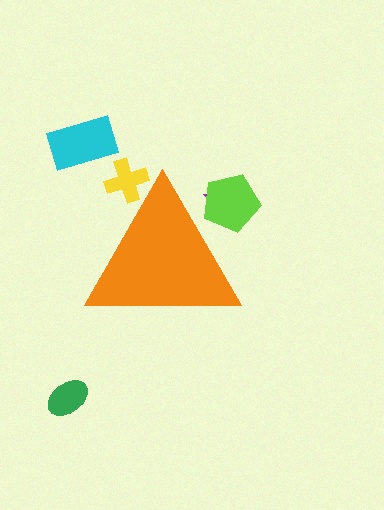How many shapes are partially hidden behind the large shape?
3 shapes are partially hidden.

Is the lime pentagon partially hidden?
Yes, the lime pentagon is partially hidden behind the orange triangle.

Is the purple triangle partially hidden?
Yes, the purple triangle is partially hidden behind the orange triangle.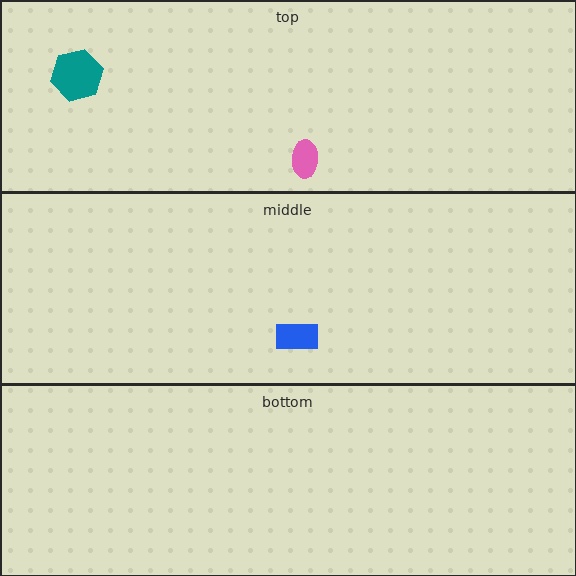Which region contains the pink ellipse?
The top region.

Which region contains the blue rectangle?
The middle region.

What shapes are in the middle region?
The blue rectangle.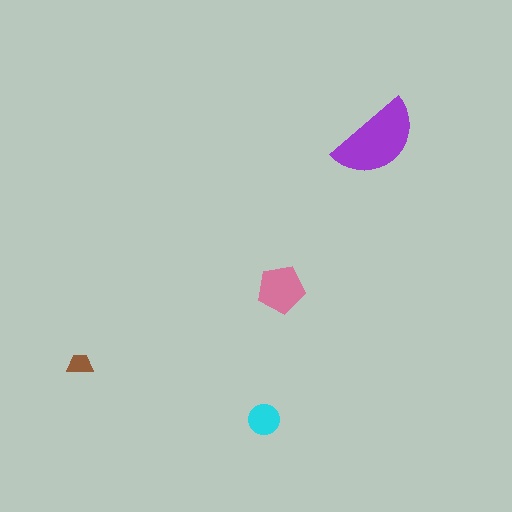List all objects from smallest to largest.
The brown trapezoid, the cyan circle, the pink pentagon, the purple semicircle.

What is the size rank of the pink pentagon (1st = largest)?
2nd.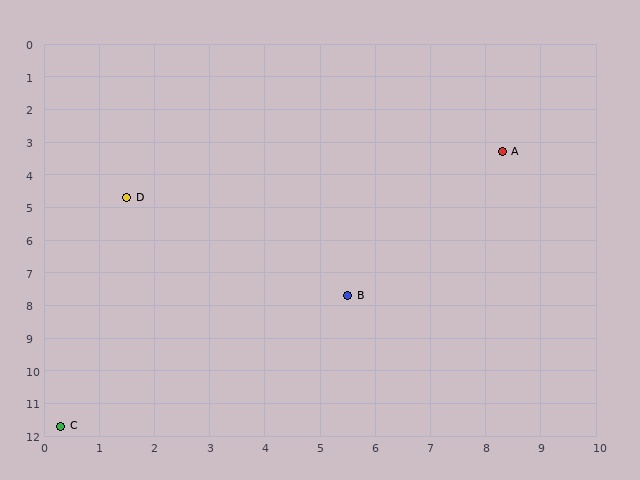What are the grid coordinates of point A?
Point A is at approximately (8.3, 3.3).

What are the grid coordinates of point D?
Point D is at approximately (1.5, 4.7).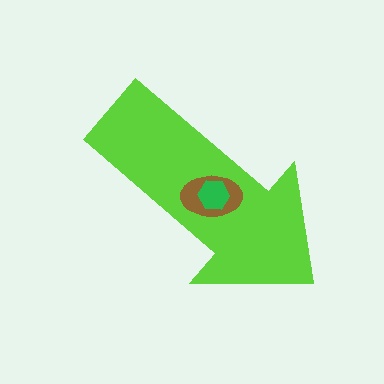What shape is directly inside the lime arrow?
The brown ellipse.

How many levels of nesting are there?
3.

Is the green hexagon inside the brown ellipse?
Yes.